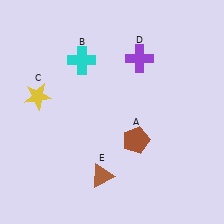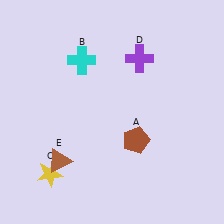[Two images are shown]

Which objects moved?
The objects that moved are: the yellow star (C), the brown triangle (E).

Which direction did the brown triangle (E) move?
The brown triangle (E) moved left.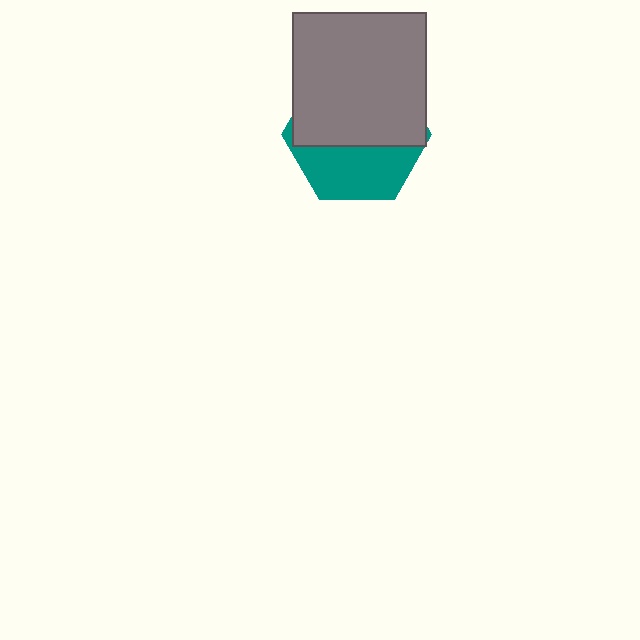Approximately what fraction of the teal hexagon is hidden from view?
Roughly 61% of the teal hexagon is hidden behind the gray square.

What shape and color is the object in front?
The object in front is a gray square.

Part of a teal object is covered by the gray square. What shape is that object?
It is a hexagon.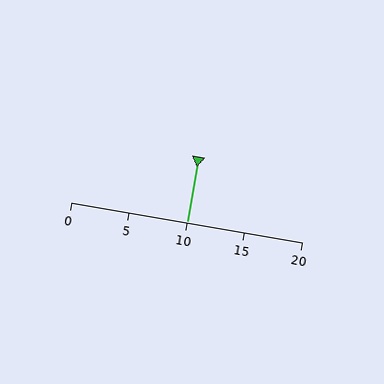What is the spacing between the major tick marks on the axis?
The major ticks are spaced 5 apart.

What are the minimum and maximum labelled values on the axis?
The axis runs from 0 to 20.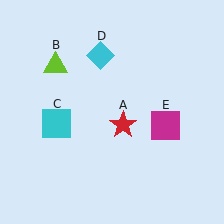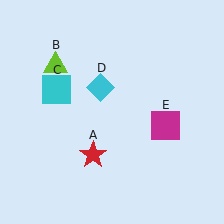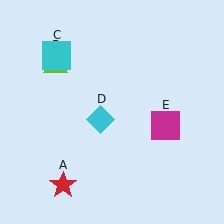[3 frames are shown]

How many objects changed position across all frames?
3 objects changed position: red star (object A), cyan square (object C), cyan diamond (object D).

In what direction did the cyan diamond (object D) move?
The cyan diamond (object D) moved down.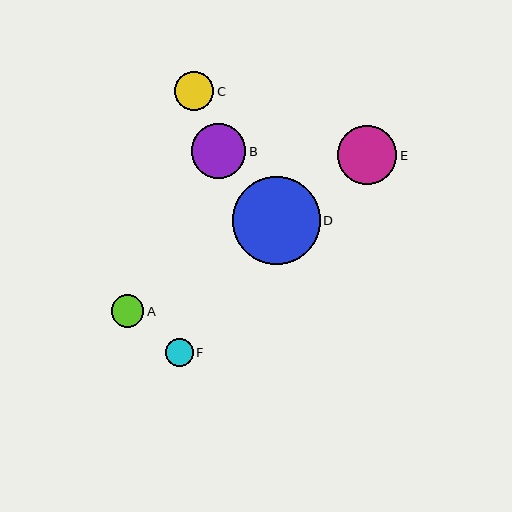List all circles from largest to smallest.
From largest to smallest: D, E, B, C, A, F.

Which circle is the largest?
Circle D is the largest with a size of approximately 88 pixels.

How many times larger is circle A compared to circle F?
Circle A is approximately 1.1 times the size of circle F.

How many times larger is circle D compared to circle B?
Circle D is approximately 1.6 times the size of circle B.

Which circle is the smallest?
Circle F is the smallest with a size of approximately 28 pixels.